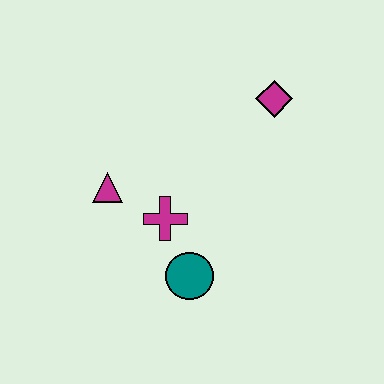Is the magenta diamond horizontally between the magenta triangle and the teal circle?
No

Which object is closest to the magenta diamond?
The magenta cross is closest to the magenta diamond.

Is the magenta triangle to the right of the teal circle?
No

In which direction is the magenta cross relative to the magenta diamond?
The magenta cross is below the magenta diamond.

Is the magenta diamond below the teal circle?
No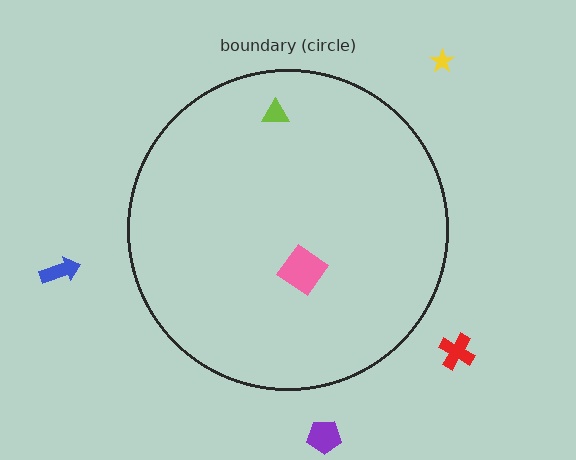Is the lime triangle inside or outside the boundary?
Inside.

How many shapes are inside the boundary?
2 inside, 4 outside.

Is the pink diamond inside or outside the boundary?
Inside.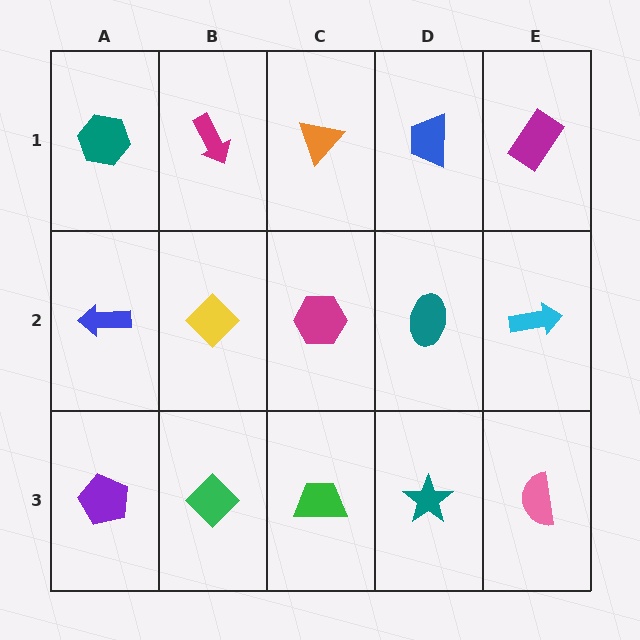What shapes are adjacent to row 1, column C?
A magenta hexagon (row 2, column C), a magenta arrow (row 1, column B), a blue trapezoid (row 1, column D).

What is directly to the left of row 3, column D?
A green trapezoid.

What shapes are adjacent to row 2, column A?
A teal hexagon (row 1, column A), a purple pentagon (row 3, column A), a yellow diamond (row 2, column B).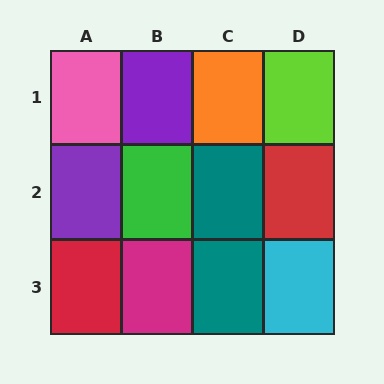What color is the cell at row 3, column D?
Cyan.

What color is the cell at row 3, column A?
Red.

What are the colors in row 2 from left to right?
Purple, green, teal, red.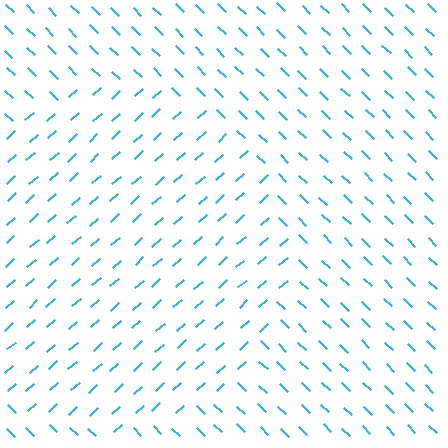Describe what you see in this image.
The image is filled with small cyan line segments. A circle region in the image has lines oriented differently from the surrounding lines, creating a visible texture boundary.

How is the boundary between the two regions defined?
The boundary is defined purely by a change in line orientation (approximately 87 degrees difference). All lines are the same color and thickness.